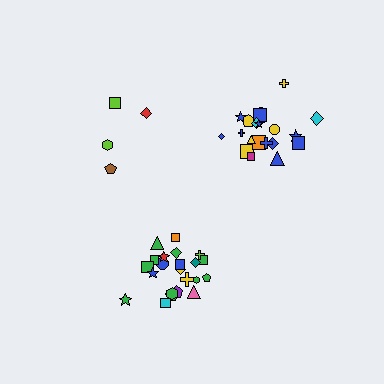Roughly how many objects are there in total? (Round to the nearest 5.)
Roughly 50 objects in total.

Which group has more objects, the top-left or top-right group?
The top-right group.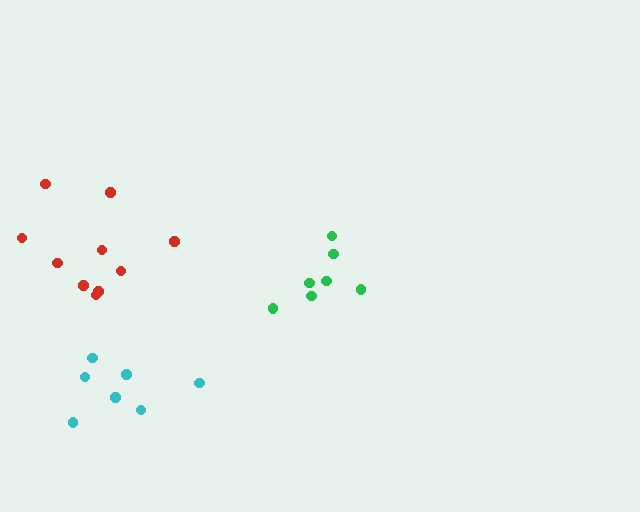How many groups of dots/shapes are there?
There are 3 groups.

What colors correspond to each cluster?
The clusters are colored: green, cyan, red.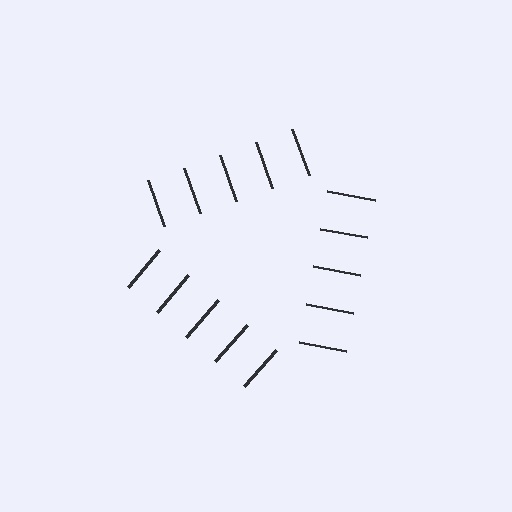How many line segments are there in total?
15 — 5 along each of the 3 edges.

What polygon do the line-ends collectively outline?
An illusory triangle — the line segments terminate on its edges but no continuous stroke is drawn.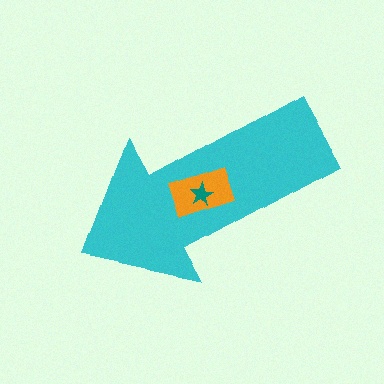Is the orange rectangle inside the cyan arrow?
Yes.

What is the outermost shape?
The cyan arrow.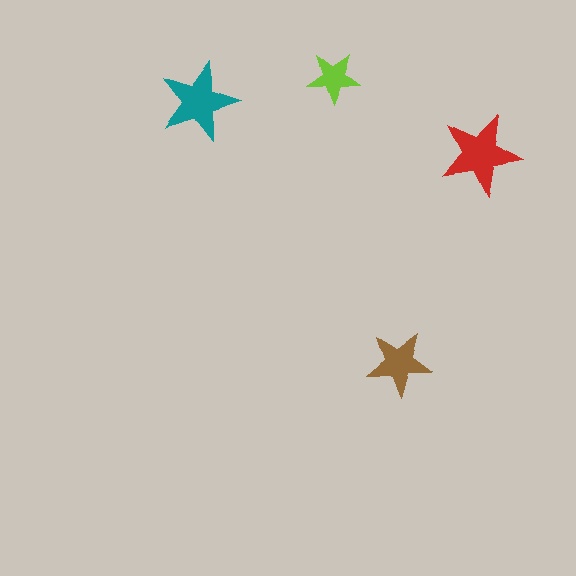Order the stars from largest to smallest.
the red one, the teal one, the brown one, the lime one.